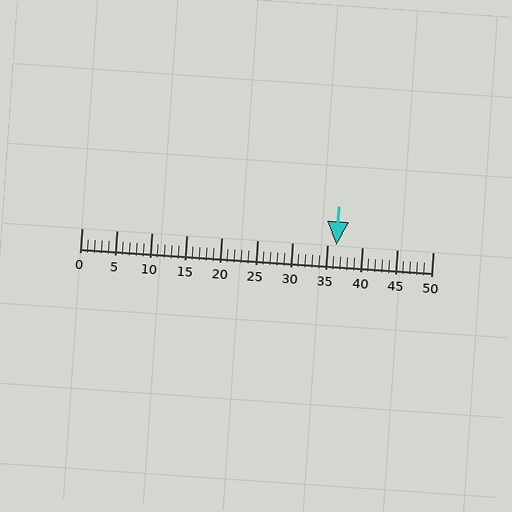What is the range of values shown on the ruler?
The ruler shows values from 0 to 50.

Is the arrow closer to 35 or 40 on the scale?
The arrow is closer to 35.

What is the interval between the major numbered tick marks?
The major tick marks are spaced 5 units apart.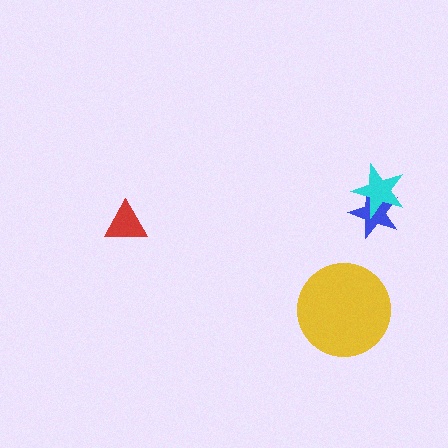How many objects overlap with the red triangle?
0 objects overlap with the red triangle.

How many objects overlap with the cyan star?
1 object overlaps with the cyan star.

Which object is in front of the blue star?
The cyan star is in front of the blue star.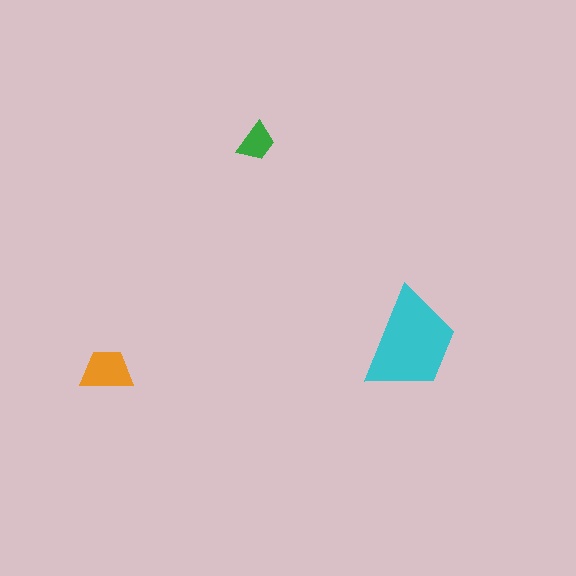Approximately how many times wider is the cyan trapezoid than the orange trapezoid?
About 2 times wider.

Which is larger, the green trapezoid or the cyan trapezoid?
The cyan one.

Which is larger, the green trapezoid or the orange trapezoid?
The orange one.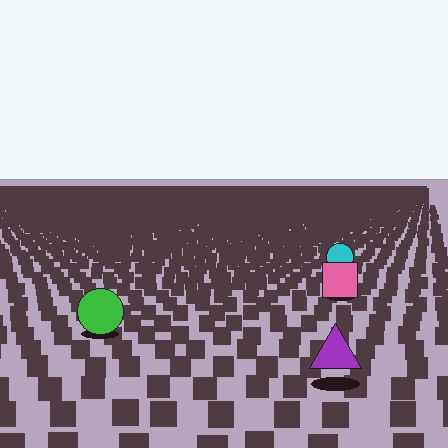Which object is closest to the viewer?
The purple triangle is closest. The texture marks near it are larger and more spread out.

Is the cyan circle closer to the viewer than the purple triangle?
No. The purple triangle is closer — you can tell from the texture gradient: the ground texture is coarser near it.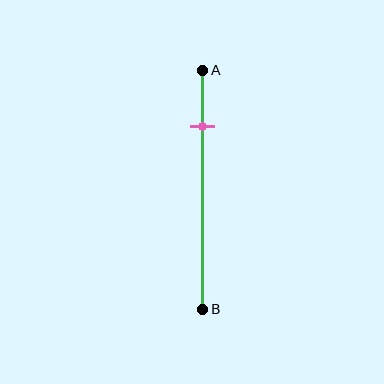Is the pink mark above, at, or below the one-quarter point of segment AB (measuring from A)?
The pink mark is approximately at the one-quarter point of segment AB.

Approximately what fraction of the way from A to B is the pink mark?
The pink mark is approximately 25% of the way from A to B.